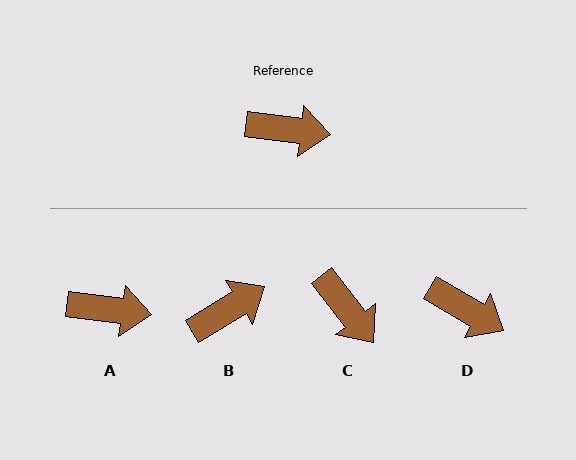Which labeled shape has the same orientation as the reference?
A.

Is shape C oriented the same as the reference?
No, it is off by about 45 degrees.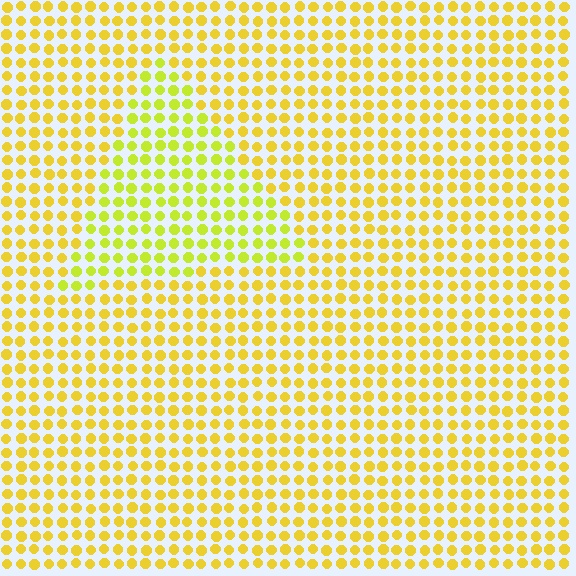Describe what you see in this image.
The image is filled with small yellow elements in a uniform arrangement. A triangle-shaped region is visible where the elements are tinted to a slightly different hue, forming a subtle color boundary.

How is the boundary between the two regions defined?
The boundary is defined purely by a slight shift in hue (about 22 degrees). Spacing, size, and orientation are identical on both sides.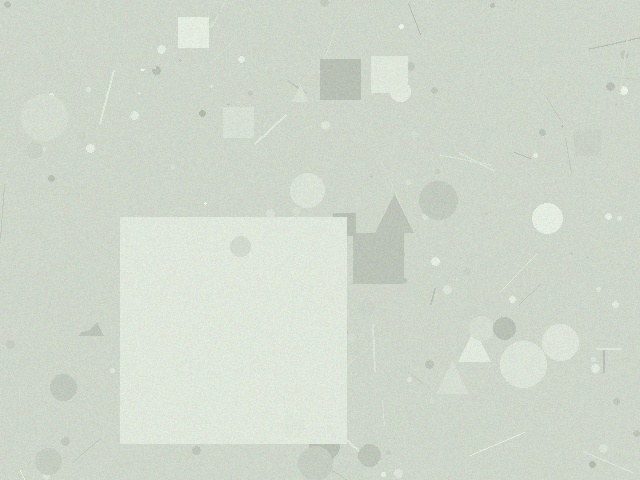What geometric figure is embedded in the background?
A square is embedded in the background.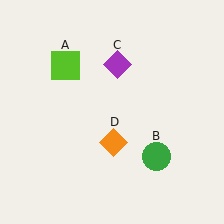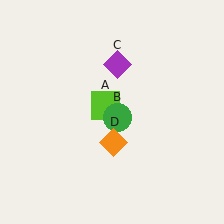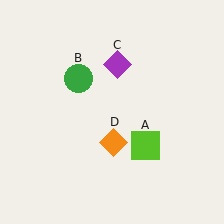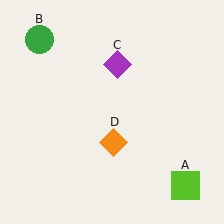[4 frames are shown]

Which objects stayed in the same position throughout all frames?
Purple diamond (object C) and orange diamond (object D) remained stationary.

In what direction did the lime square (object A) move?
The lime square (object A) moved down and to the right.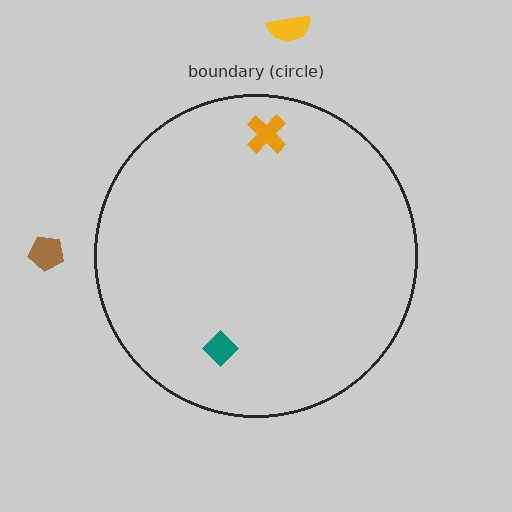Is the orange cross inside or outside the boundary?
Inside.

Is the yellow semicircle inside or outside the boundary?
Outside.